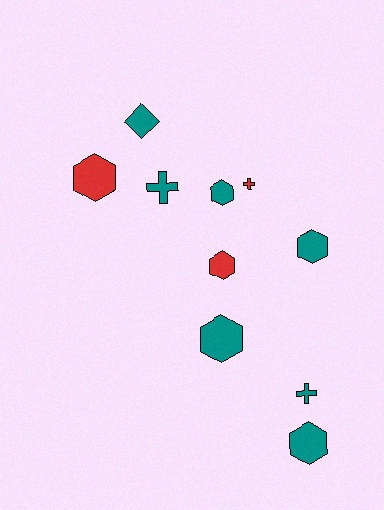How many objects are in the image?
There are 10 objects.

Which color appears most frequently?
Teal, with 7 objects.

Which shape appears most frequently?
Hexagon, with 6 objects.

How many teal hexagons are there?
There are 4 teal hexagons.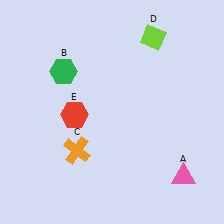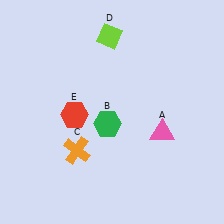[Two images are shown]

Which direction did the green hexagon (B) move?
The green hexagon (B) moved down.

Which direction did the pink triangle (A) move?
The pink triangle (A) moved up.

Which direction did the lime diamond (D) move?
The lime diamond (D) moved left.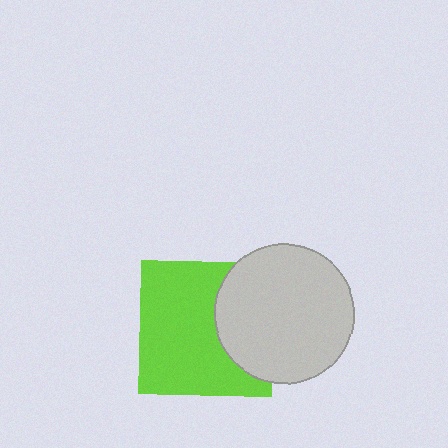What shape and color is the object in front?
The object in front is a light gray circle.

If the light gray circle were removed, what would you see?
You would see the complete lime square.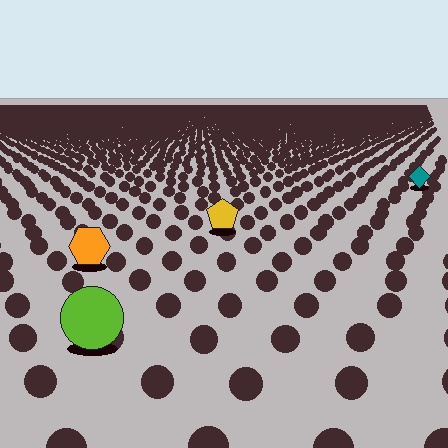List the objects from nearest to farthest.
From nearest to farthest: the lime circle, the orange hexagon, the yellow pentagon, the teal diamond.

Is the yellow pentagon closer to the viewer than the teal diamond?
Yes. The yellow pentagon is closer — you can tell from the texture gradient: the ground texture is coarser near it.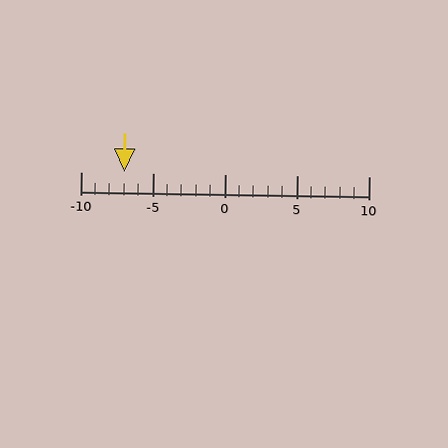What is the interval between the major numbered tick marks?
The major tick marks are spaced 5 units apart.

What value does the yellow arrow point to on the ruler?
The yellow arrow points to approximately -7.